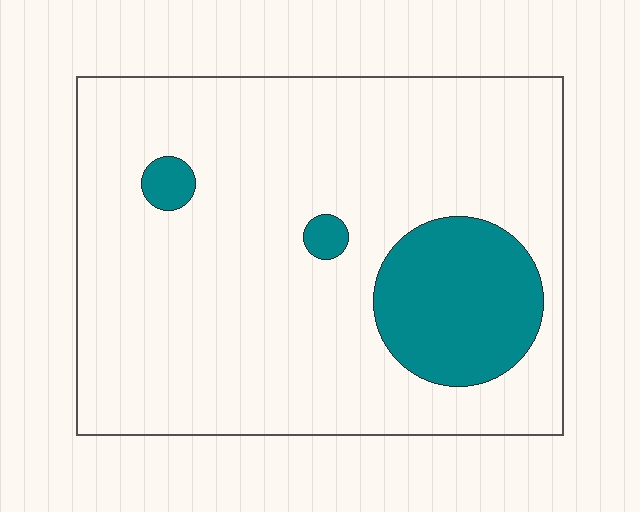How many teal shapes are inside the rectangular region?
3.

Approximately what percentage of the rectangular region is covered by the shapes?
Approximately 15%.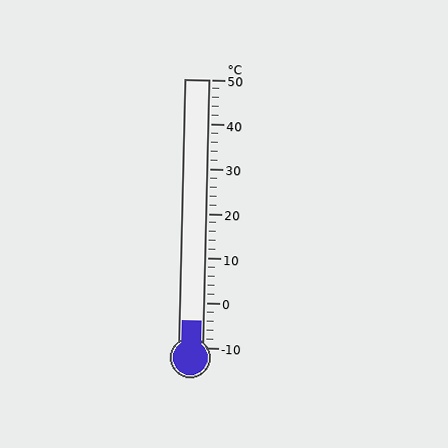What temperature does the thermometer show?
The thermometer shows approximately -4°C.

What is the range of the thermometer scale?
The thermometer scale ranges from -10°C to 50°C.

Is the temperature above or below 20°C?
The temperature is below 20°C.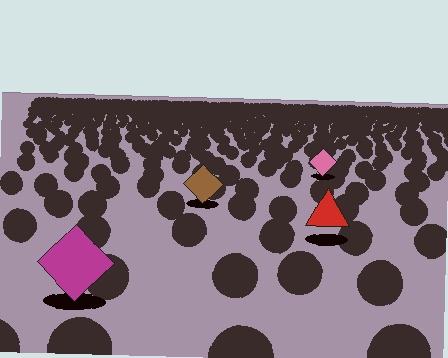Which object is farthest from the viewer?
The pink diamond is farthest from the viewer. It appears smaller and the ground texture around it is denser.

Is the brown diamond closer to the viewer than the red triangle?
No. The red triangle is closer — you can tell from the texture gradient: the ground texture is coarser near it.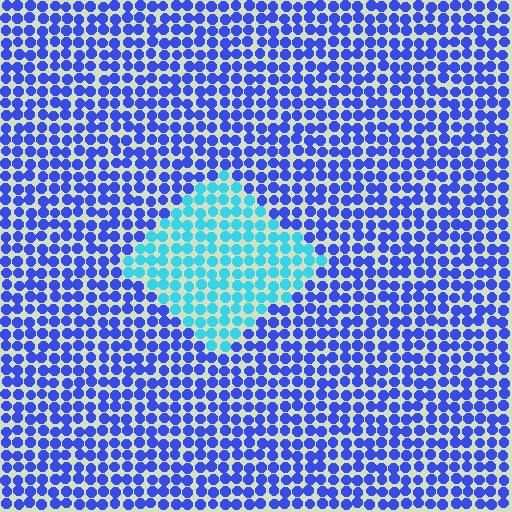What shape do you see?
I see a diamond.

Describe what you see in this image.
The image is filled with small blue elements in a uniform arrangement. A diamond-shaped region is visible where the elements are tinted to a slightly different hue, forming a subtle color boundary.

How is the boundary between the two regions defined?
The boundary is defined purely by a slight shift in hue (about 48 degrees). Spacing, size, and orientation are identical on both sides.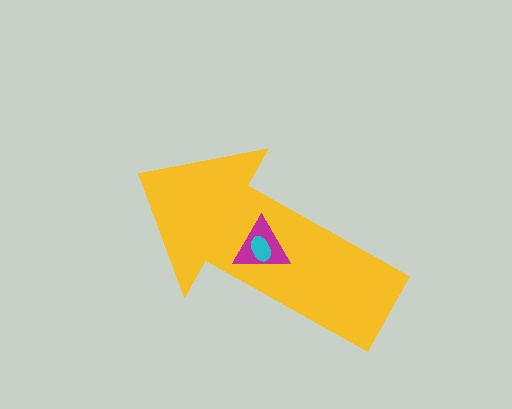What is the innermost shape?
The cyan ellipse.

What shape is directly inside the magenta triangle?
The cyan ellipse.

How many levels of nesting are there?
3.